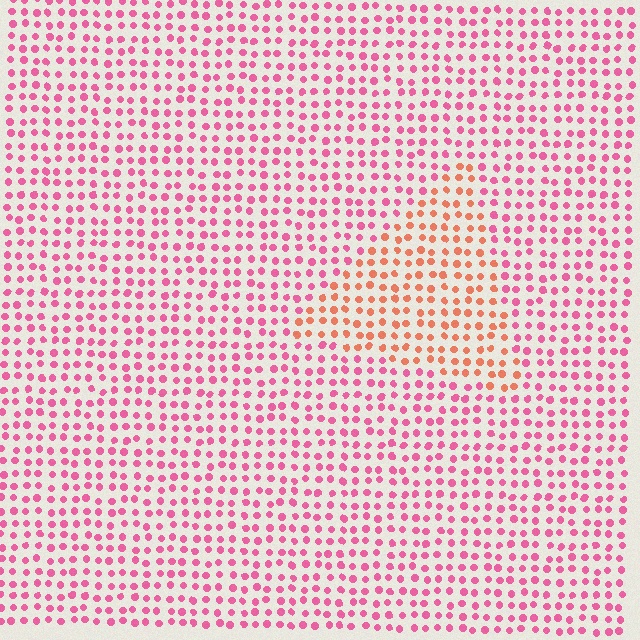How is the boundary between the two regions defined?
The boundary is defined purely by a slight shift in hue (about 40 degrees). Spacing, size, and orientation are identical on both sides.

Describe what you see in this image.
The image is filled with small pink elements in a uniform arrangement. A triangle-shaped region is visible where the elements are tinted to a slightly different hue, forming a subtle color boundary.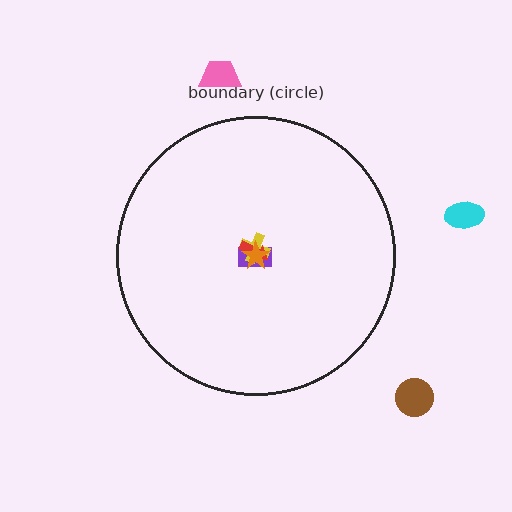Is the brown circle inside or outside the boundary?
Outside.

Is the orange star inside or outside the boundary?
Inside.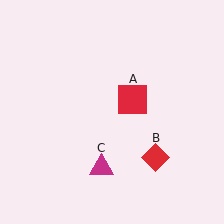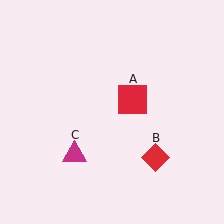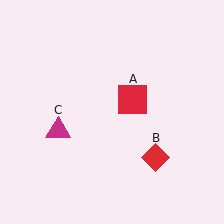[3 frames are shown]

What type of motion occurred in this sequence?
The magenta triangle (object C) rotated clockwise around the center of the scene.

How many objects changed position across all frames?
1 object changed position: magenta triangle (object C).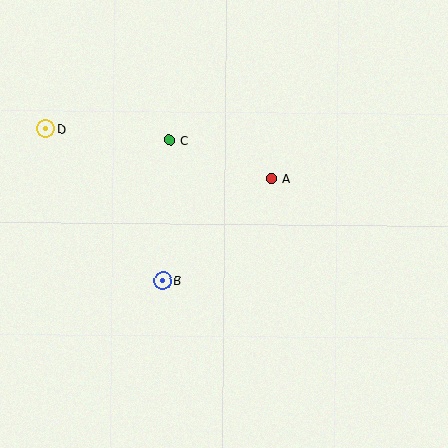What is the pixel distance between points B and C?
The distance between B and C is 140 pixels.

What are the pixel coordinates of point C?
Point C is at (169, 140).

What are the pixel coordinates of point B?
Point B is at (163, 281).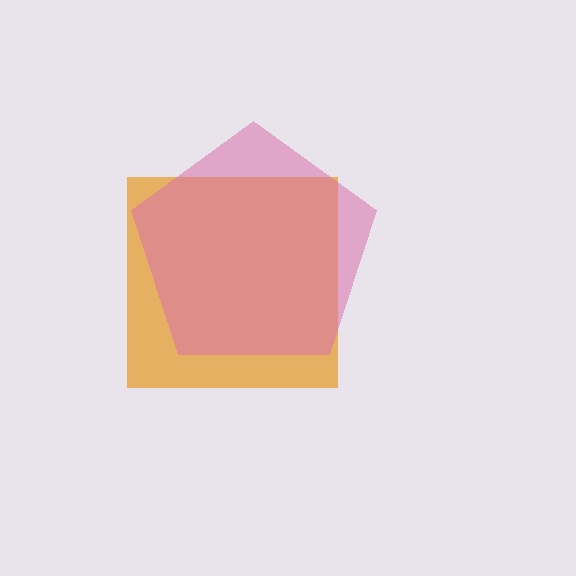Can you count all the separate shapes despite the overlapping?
Yes, there are 2 separate shapes.